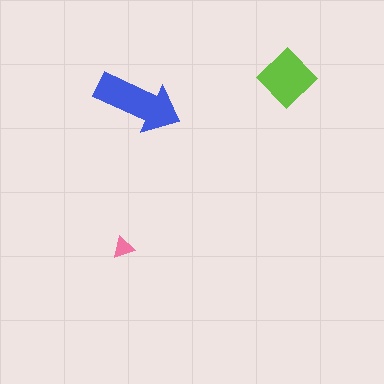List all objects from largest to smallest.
The blue arrow, the lime diamond, the pink triangle.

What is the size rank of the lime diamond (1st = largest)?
2nd.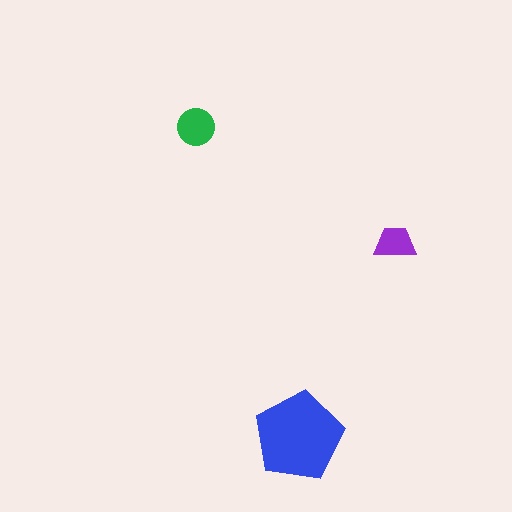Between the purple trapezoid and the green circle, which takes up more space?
The green circle.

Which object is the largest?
The blue pentagon.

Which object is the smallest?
The purple trapezoid.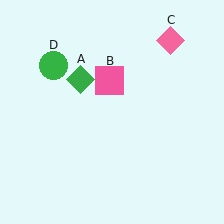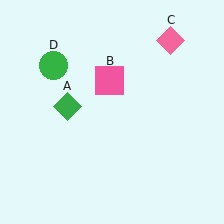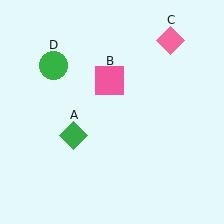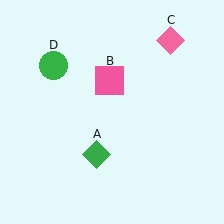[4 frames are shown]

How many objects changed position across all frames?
1 object changed position: green diamond (object A).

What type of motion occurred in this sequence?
The green diamond (object A) rotated counterclockwise around the center of the scene.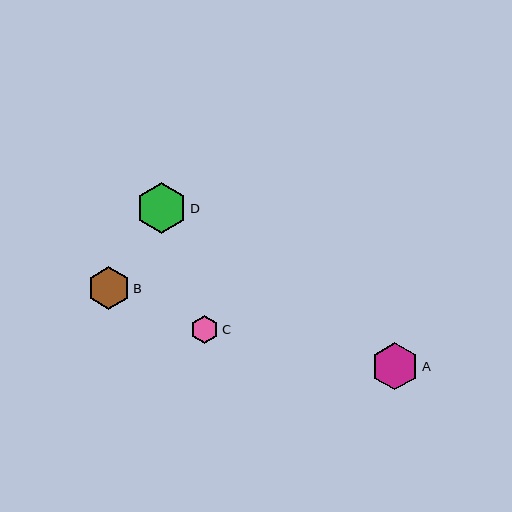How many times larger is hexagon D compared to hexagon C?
Hexagon D is approximately 1.8 times the size of hexagon C.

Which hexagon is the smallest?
Hexagon C is the smallest with a size of approximately 28 pixels.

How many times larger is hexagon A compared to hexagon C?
Hexagon A is approximately 1.7 times the size of hexagon C.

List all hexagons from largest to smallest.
From largest to smallest: D, A, B, C.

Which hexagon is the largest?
Hexagon D is the largest with a size of approximately 51 pixels.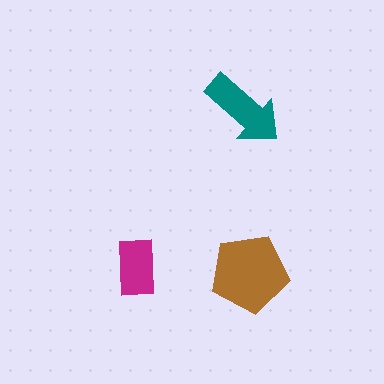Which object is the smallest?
The magenta rectangle.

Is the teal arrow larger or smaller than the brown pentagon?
Smaller.